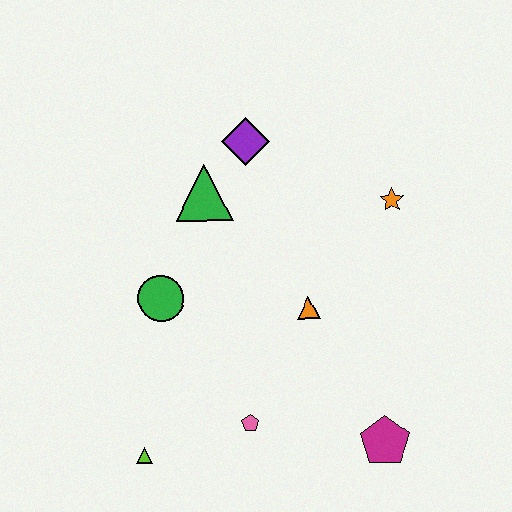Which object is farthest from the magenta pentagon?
The purple diamond is farthest from the magenta pentagon.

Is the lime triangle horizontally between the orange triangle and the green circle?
No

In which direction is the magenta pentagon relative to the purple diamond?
The magenta pentagon is below the purple diamond.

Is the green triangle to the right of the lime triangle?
Yes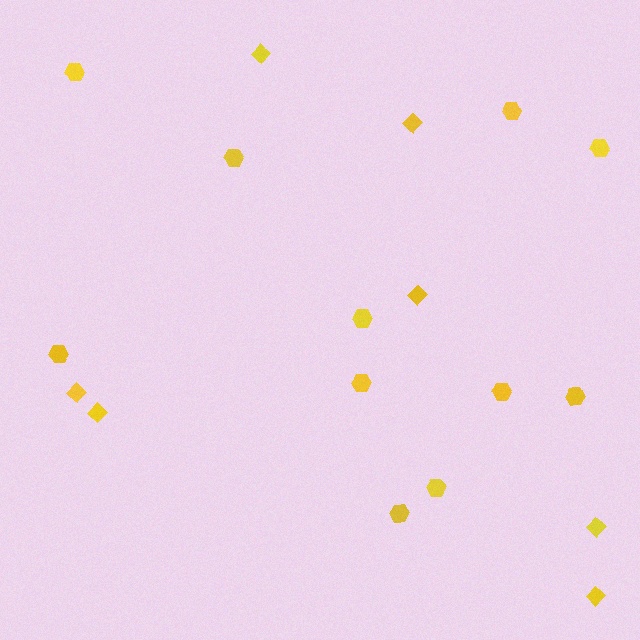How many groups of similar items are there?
There are 2 groups: one group of diamonds (7) and one group of hexagons (11).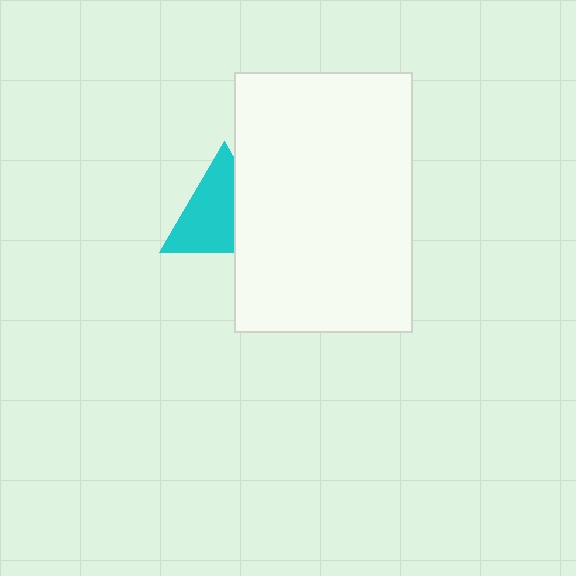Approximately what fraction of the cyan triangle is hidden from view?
Roughly 37% of the cyan triangle is hidden behind the white rectangle.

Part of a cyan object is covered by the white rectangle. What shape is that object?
It is a triangle.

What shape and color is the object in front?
The object in front is a white rectangle.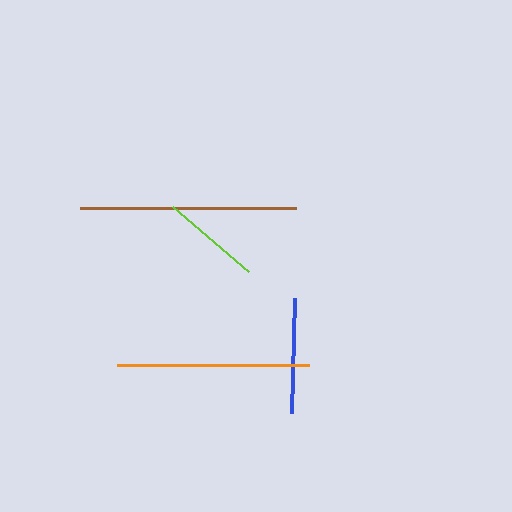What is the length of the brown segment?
The brown segment is approximately 216 pixels long.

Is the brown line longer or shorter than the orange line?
The brown line is longer than the orange line.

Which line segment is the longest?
The brown line is the longest at approximately 216 pixels.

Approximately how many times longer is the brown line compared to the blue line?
The brown line is approximately 1.9 times the length of the blue line.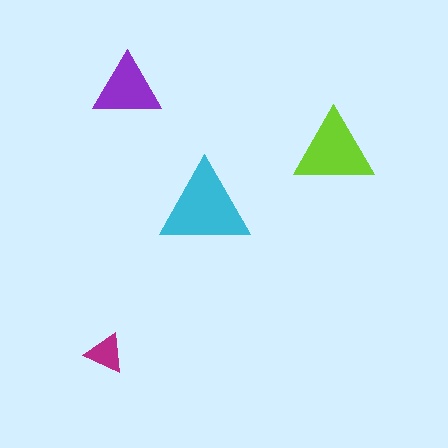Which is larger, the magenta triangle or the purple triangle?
The purple one.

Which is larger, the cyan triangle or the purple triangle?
The cyan one.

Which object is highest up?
The purple triangle is topmost.